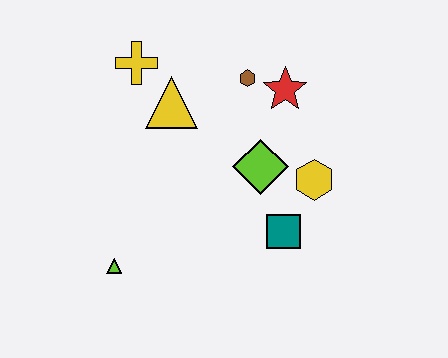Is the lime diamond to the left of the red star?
Yes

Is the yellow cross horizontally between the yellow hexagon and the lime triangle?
Yes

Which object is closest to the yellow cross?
The yellow triangle is closest to the yellow cross.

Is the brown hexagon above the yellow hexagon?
Yes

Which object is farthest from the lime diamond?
The lime triangle is farthest from the lime diamond.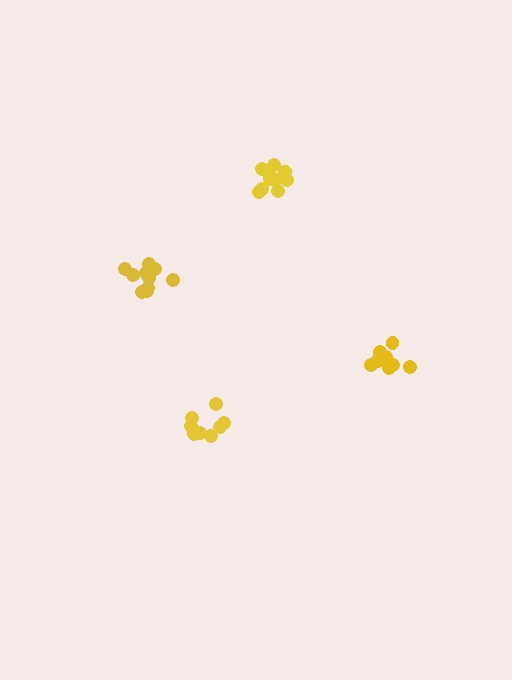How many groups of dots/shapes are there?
There are 4 groups.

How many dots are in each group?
Group 1: 8 dots, Group 2: 11 dots, Group 3: 10 dots, Group 4: 11 dots (40 total).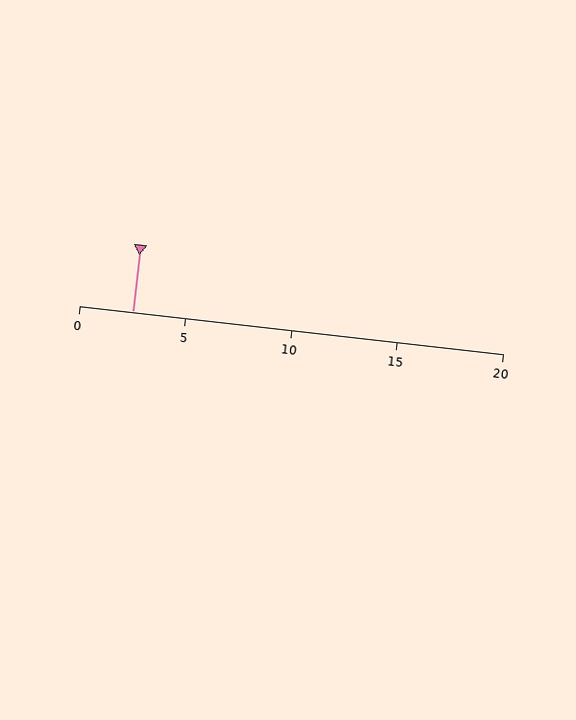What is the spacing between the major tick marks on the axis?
The major ticks are spaced 5 apart.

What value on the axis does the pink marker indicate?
The marker indicates approximately 2.5.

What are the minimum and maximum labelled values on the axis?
The axis runs from 0 to 20.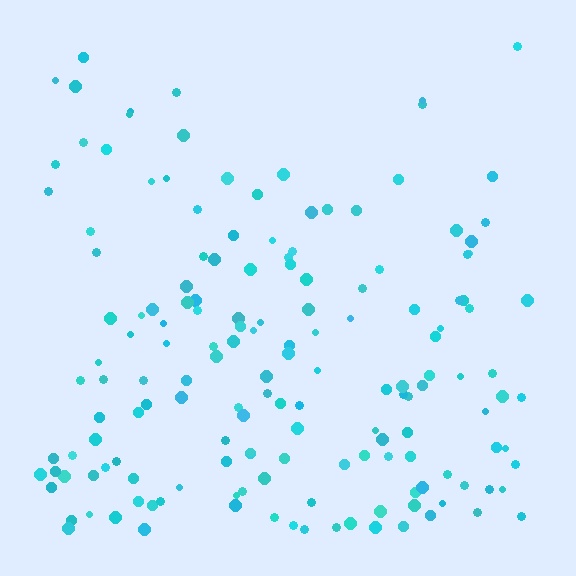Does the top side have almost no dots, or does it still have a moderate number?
Still a moderate number, just noticeably fewer than the bottom.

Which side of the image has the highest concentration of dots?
The bottom.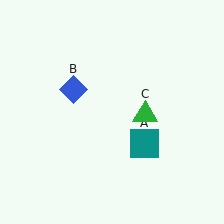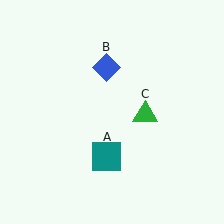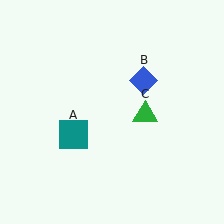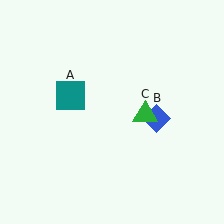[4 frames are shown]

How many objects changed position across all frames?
2 objects changed position: teal square (object A), blue diamond (object B).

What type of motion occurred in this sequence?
The teal square (object A), blue diamond (object B) rotated clockwise around the center of the scene.